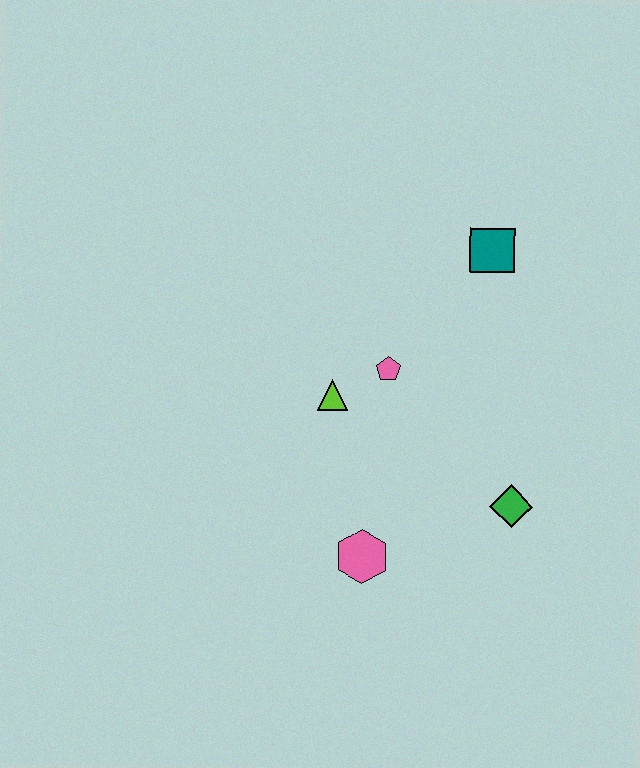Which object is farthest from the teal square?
The pink hexagon is farthest from the teal square.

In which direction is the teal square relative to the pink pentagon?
The teal square is above the pink pentagon.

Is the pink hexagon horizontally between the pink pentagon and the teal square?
No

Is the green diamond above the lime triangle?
No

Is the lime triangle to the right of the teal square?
No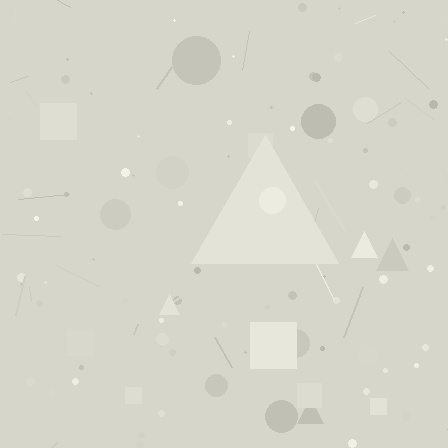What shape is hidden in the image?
A triangle is hidden in the image.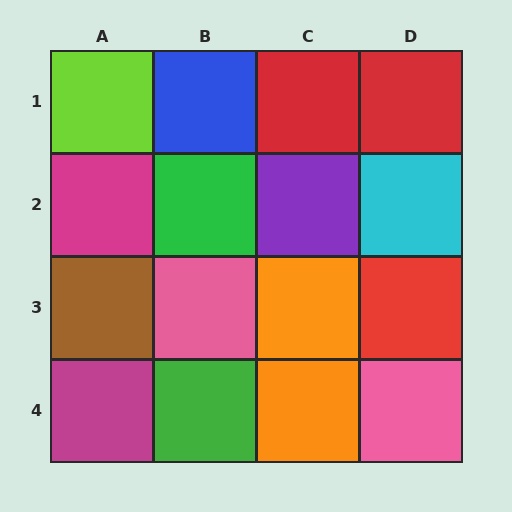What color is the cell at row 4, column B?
Green.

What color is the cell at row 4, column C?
Orange.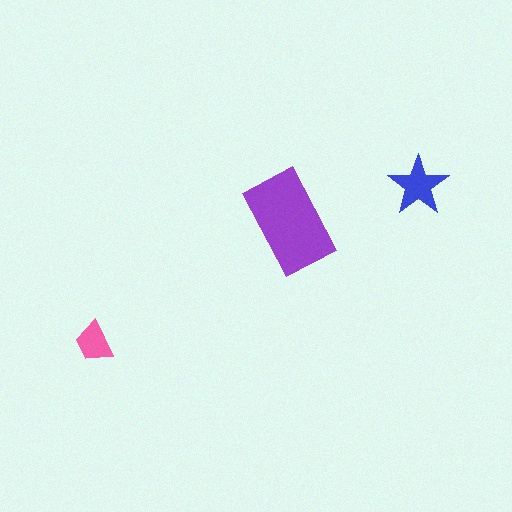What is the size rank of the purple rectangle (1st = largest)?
1st.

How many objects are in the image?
There are 3 objects in the image.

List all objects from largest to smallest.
The purple rectangle, the blue star, the pink trapezoid.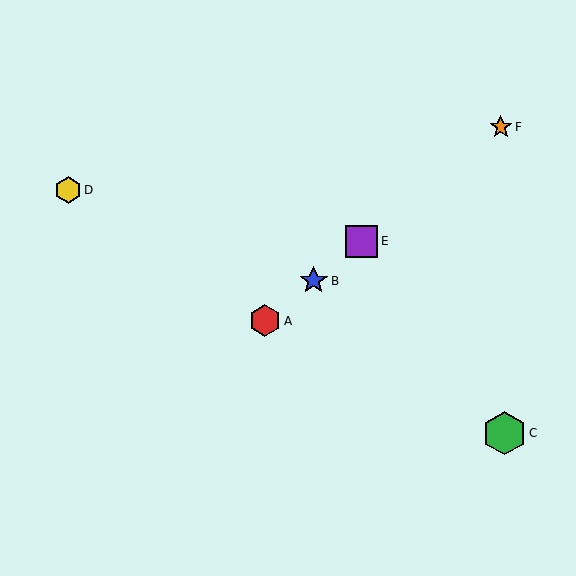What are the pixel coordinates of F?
Object F is at (501, 127).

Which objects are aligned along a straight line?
Objects A, B, E, F are aligned along a straight line.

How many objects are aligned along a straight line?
4 objects (A, B, E, F) are aligned along a straight line.